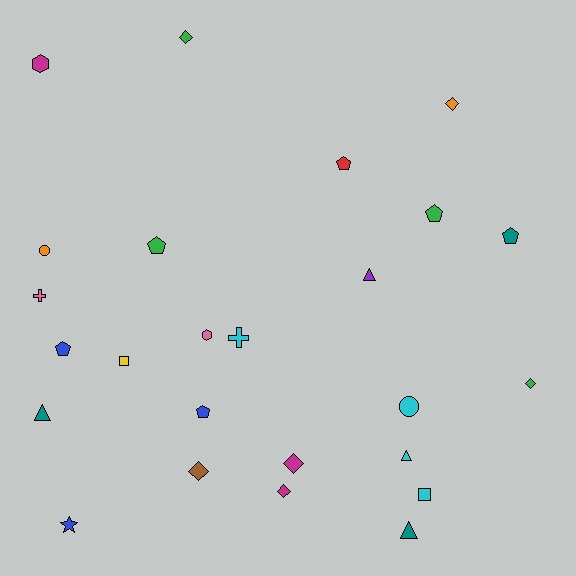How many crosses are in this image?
There are 2 crosses.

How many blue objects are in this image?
There are 3 blue objects.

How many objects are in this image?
There are 25 objects.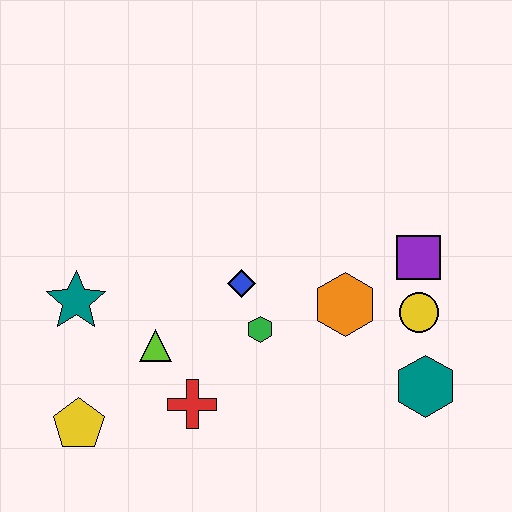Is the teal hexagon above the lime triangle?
No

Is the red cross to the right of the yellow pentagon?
Yes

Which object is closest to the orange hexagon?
The yellow circle is closest to the orange hexagon.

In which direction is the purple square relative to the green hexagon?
The purple square is to the right of the green hexagon.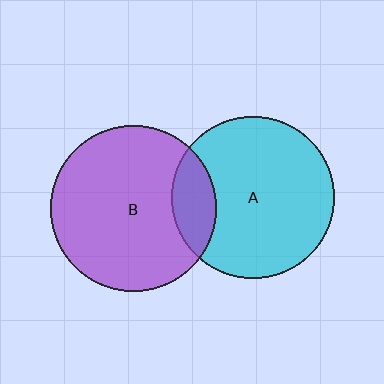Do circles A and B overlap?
Yes.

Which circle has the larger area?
Circle B (purple).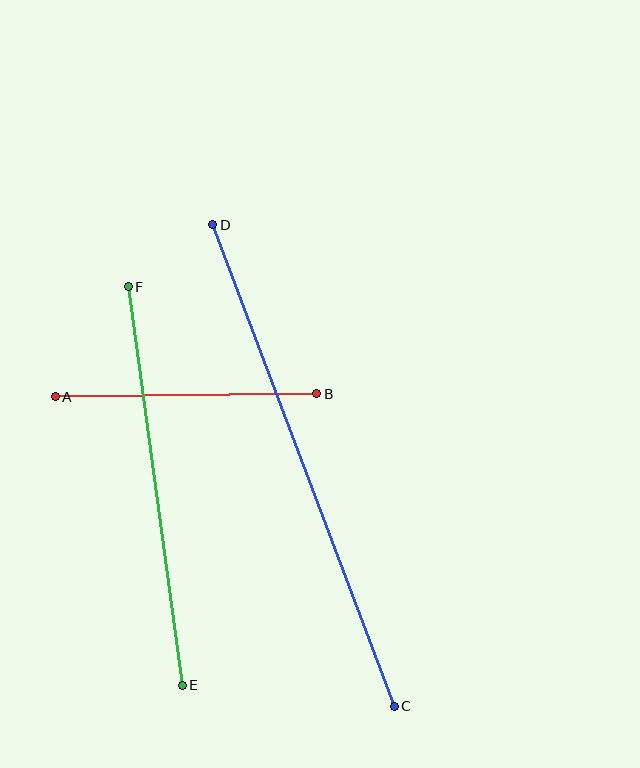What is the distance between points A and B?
The distance is approximately 262 pixels.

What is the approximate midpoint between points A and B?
The midpoint is at approximately (186, 395) pixels.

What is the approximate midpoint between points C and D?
The midpoint is at approximately (303, 466) pixels.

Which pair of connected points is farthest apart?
Points C and D are farthest apart.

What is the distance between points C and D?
The distance is approximately 515 pixels.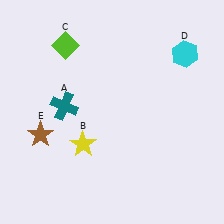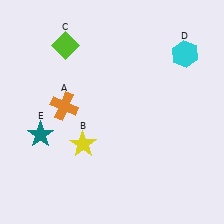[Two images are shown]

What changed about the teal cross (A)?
In Image 1, A is teal. In Image 2, it changed to orange.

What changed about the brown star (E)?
In Image 1, E is brown. In Image 2, it changed to teal.